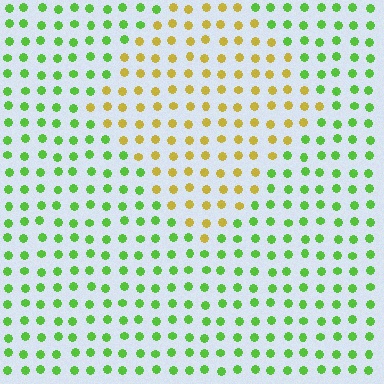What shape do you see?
I see a diamond.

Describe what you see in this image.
The image is filled with small lime elements in a uniform arrangement. A diamond-shaped region is visible where the elements are tinted to a slightly different hue, forming a subtle color boundary.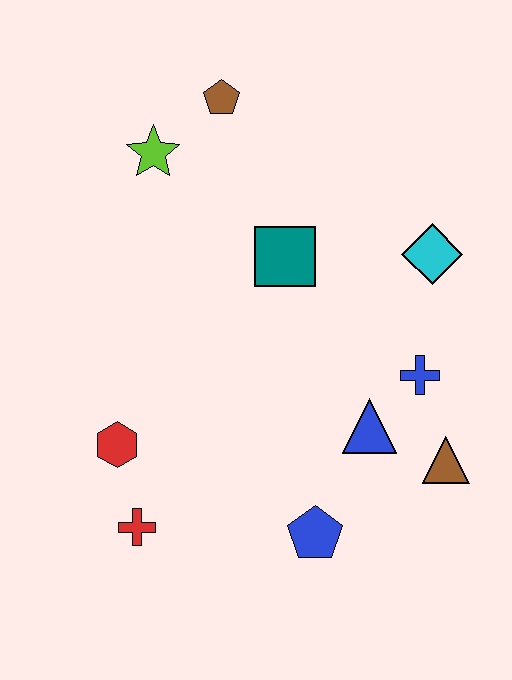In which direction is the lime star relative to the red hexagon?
The lime star is above the red hexagon.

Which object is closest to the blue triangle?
The blue cross is closest to the blue triangle.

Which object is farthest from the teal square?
The red cross is farthest from the teal square.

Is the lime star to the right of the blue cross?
No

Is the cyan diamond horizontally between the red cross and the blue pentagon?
No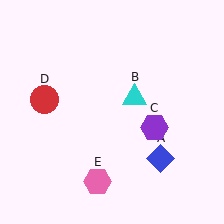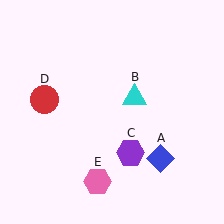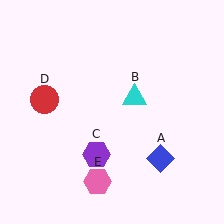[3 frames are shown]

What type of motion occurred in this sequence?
The purple hexagon (object C) rotated clockwise around the center of the scene.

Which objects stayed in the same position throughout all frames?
Blue diamond (object A) and cyan triangle (object B) and red circle (object D) and pink hexagon (object E) remained stationary.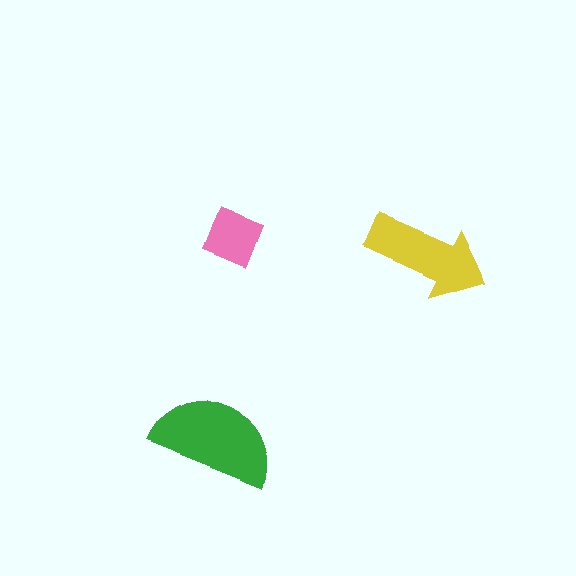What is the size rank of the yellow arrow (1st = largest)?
2nd.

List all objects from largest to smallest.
The green semicircle, the yellow arrow, the pink diamond.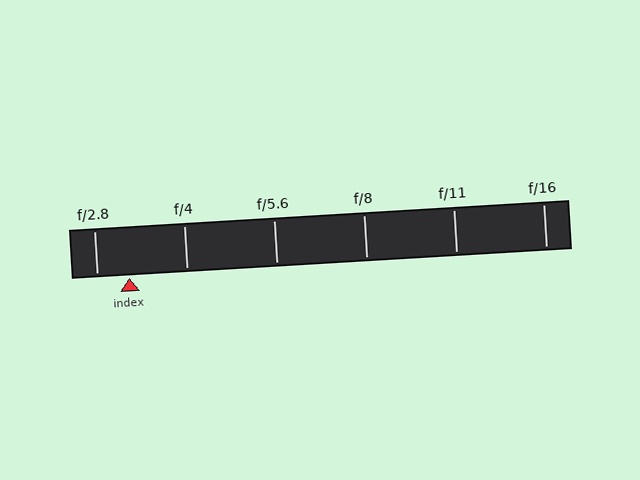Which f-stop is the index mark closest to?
The index mark is closest to f/2.8.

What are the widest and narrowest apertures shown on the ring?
The widest aperture shown is f/2.8 and the narrowest is f/16.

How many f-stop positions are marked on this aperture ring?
There are 6 f-stop positions marked.